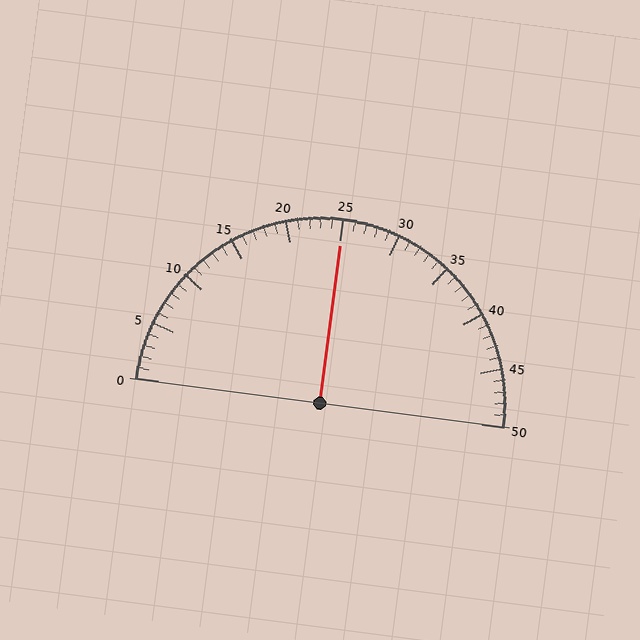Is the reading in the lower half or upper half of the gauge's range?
The reading is in the upper half of the range (0 to 50).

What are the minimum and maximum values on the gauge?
The gauge ranges from 0 to 50.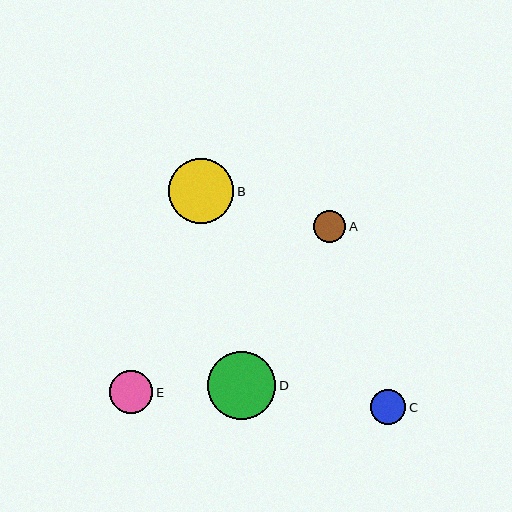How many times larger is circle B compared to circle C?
Circle B is approximately 1.8 times the size of circle C.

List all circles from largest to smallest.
From largest to smallest: D, B, E, C, A.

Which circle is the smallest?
Circle A is the smallest with a size of approximately 32 pixels.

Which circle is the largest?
Circle D is the largest with a size of approximately 68 pixels.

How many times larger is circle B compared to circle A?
Circle B is approximately 2.1 times the size of circle A.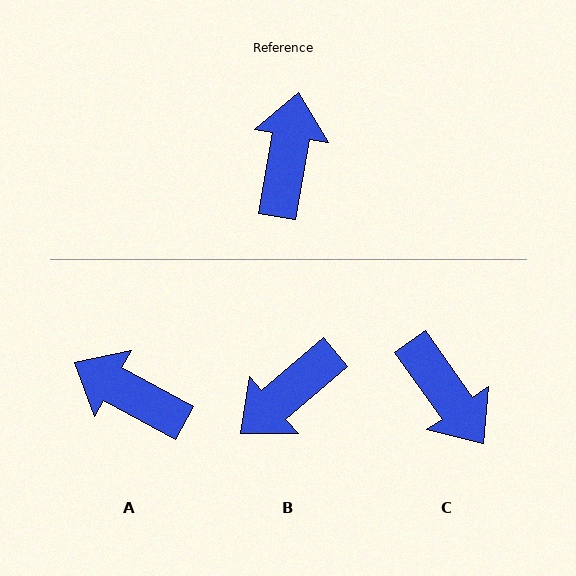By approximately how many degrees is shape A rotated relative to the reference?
Approximately 71 degrees counter-clockwise.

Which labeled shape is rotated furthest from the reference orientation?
B, about 141 degrees away.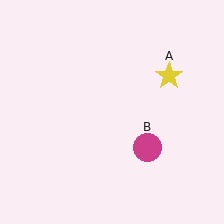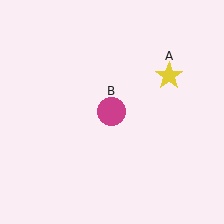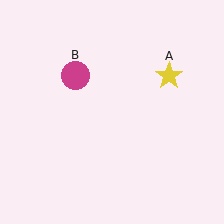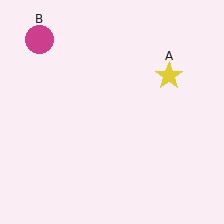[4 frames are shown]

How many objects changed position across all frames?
1 object changed position: magenta circle (object B).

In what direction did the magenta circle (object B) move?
The magenta circle (object B) moved up and to the left.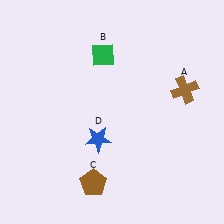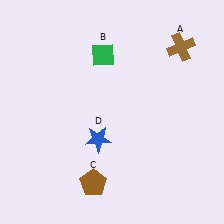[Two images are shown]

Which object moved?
The brown cross (A) moved up.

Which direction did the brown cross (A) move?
The brown cross (A) moved up.